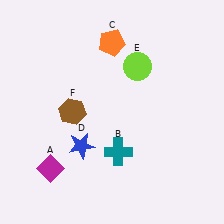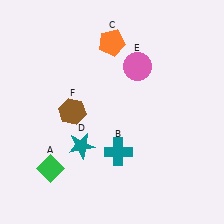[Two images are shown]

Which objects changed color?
A changed from magenta to green. D changed from blue to teal. E changed from lime to pink.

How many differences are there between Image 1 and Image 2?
There are 3 differences between the two images.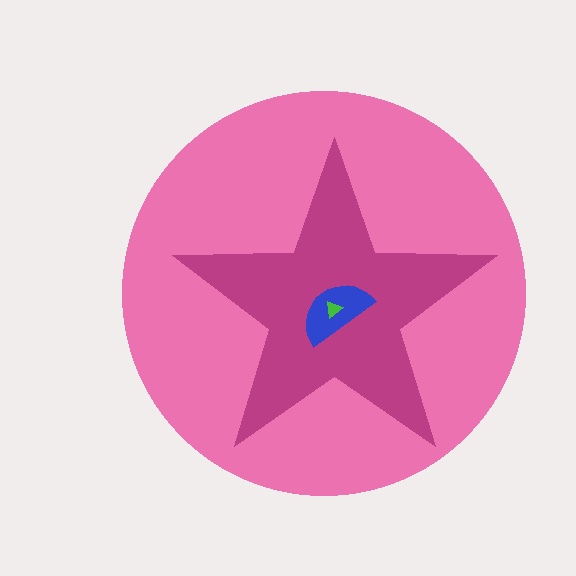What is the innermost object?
The green triangle.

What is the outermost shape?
The pink circle.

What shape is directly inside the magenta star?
The blue semicircle.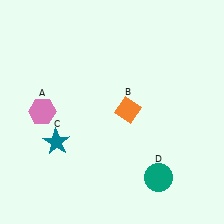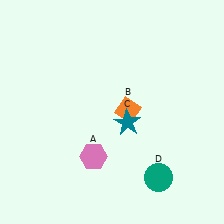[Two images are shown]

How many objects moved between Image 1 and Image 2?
2 objects moved between the two images.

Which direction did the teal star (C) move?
The teal star (C) moved right.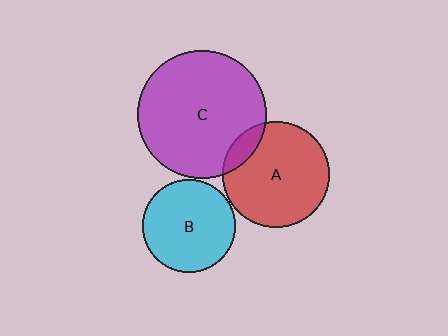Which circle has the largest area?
Circle C (purple).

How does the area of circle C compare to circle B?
Approximately 1.9 times.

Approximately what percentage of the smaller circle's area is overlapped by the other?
Approximately 10%.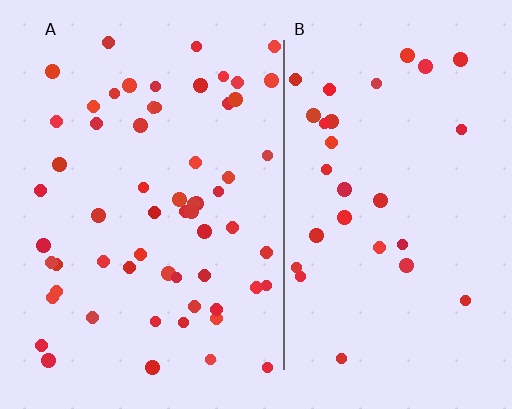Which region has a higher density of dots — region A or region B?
A (the left).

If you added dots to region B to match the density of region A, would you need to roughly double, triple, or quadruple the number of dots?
Approximately double.